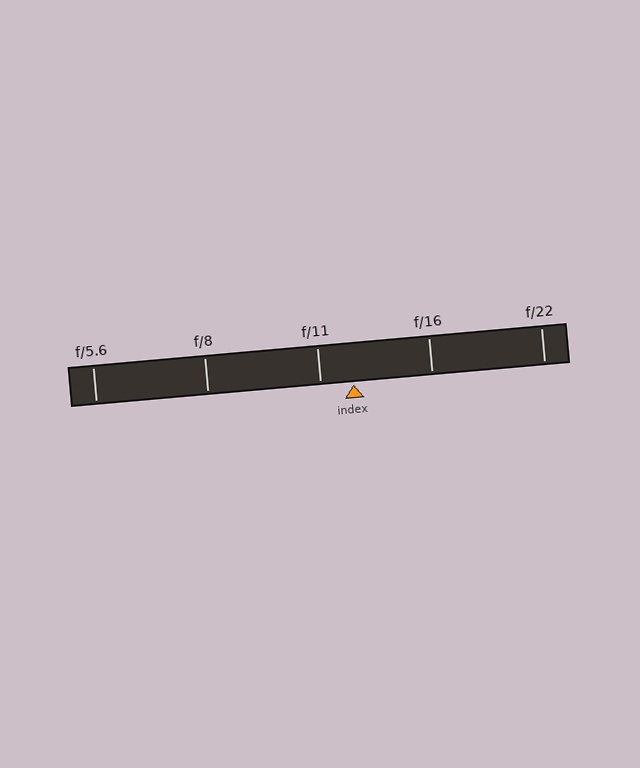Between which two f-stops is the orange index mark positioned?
The index mark is between f/11 and f/16.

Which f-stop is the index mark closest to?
The index mark is closest to f/11.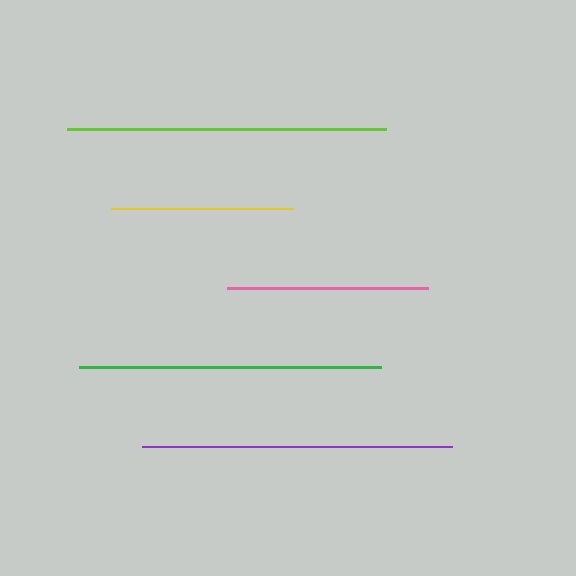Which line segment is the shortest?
The yellow line is the shortest at approximately 182 pixels.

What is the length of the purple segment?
The purple segment is approximately 310 pixels long.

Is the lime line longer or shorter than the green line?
The lime line is longer than the green line.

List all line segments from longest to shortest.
From longest to shortest: lime, purple, green, pink, yellow.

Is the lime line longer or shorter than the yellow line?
The lime line is longer than the yellow line.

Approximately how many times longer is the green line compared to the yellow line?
The green line is approximately 1.7 times the length of the yellow line.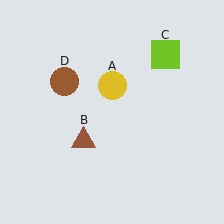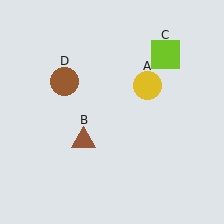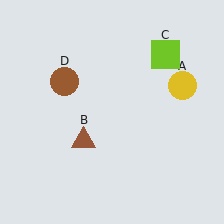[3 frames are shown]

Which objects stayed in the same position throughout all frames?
Brown triangle (object B) and lime square (object C) and brown circle (object D) remained stationary.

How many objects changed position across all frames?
1 object changed position: yellow circle (object A).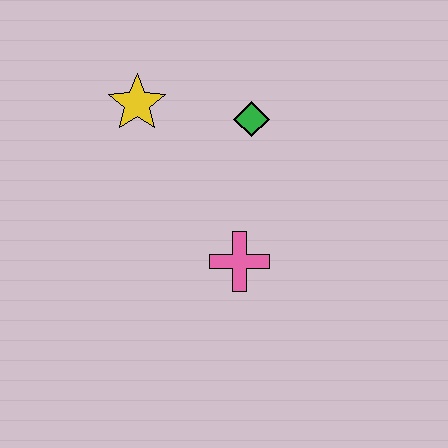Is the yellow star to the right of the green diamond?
No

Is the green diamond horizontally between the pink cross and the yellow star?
No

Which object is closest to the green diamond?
The yellow star is closest to the green diamond.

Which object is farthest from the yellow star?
The pink cross is farthest from the yellow star.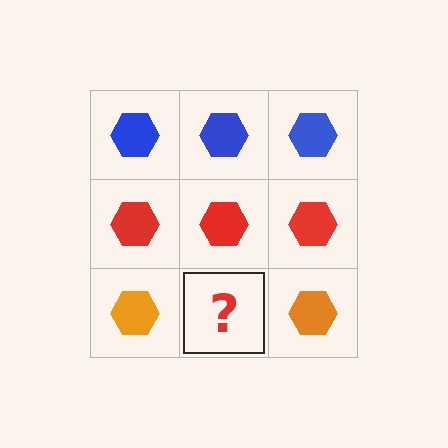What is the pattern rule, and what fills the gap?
The rule is that each row has a consistent color. The gap should be filled with an orange hexagon.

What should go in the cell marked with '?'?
The missing cell should contain an orange hexagon.